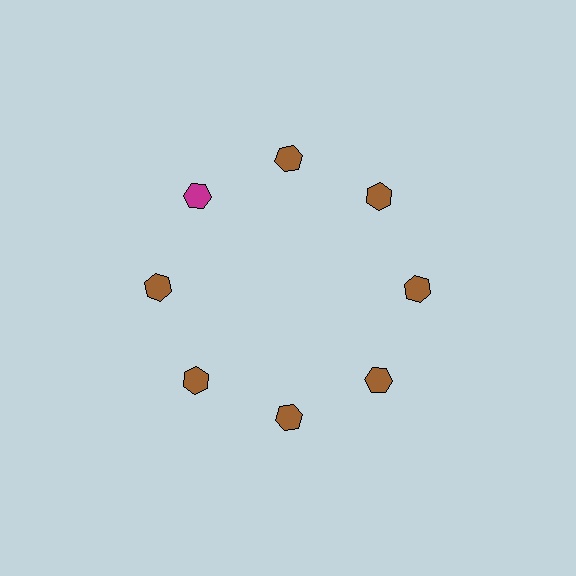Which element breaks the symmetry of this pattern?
The magenta hexagon at roughly the 10 o'clock position breaks the symmetry. All other shapes are brown hexagons.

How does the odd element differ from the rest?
It has a different color: magenta instead of brown.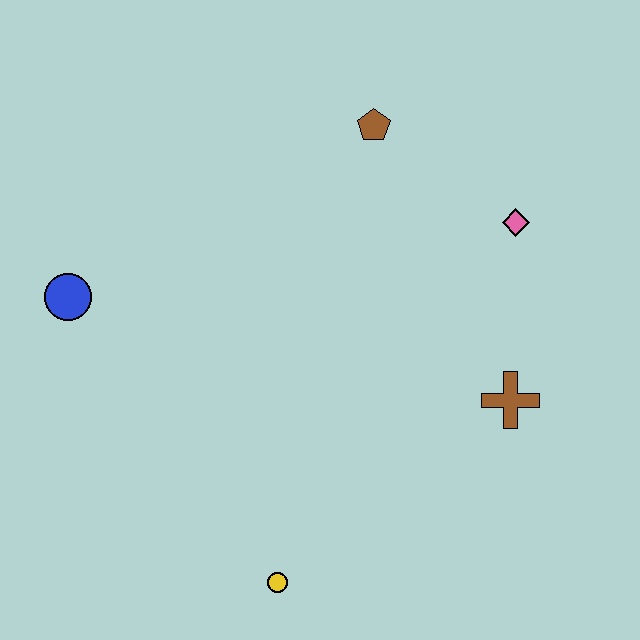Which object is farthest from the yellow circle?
The brown pentagon is farthest from the yellow circle.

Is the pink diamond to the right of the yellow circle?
Yes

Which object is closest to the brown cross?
The pink diamond is closest to the brown cross.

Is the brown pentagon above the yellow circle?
Yes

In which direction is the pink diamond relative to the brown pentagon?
The pink diamond is to the right of the brown pentagon.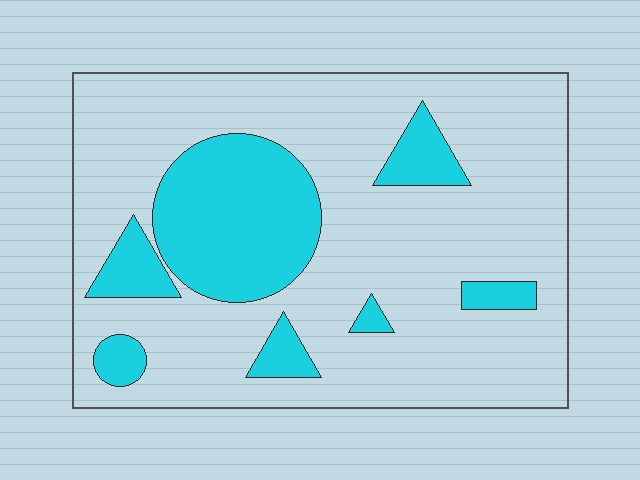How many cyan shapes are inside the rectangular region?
7.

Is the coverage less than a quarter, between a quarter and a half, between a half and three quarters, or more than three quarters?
Less than a quarter.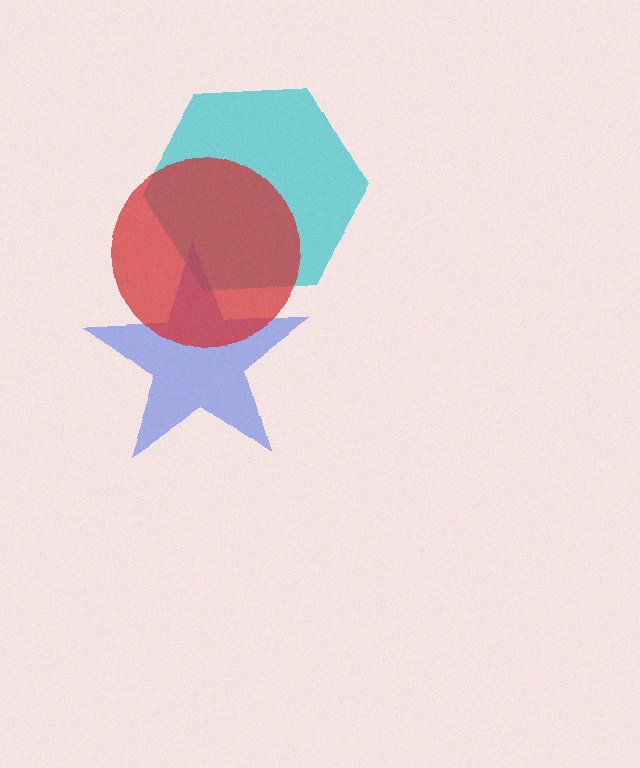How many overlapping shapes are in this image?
There are 3 overlapping shapes in the image.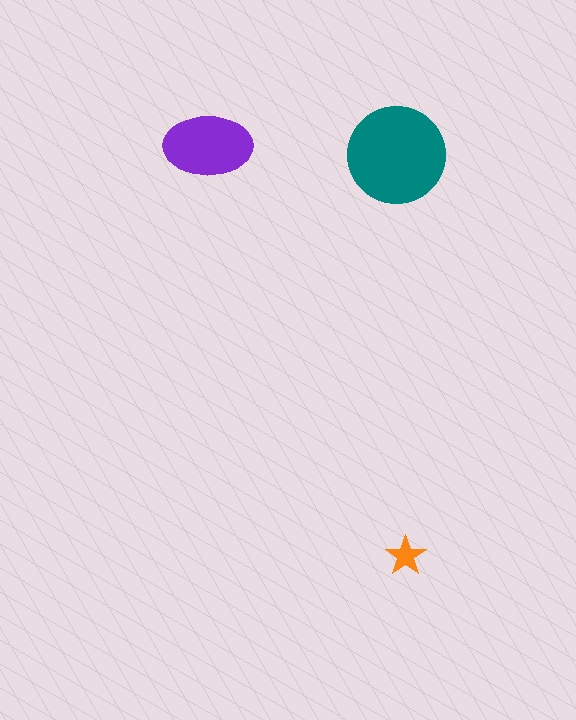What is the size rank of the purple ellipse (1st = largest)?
2nd.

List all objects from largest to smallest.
The teal circle, the purple ellipse, the orange star.